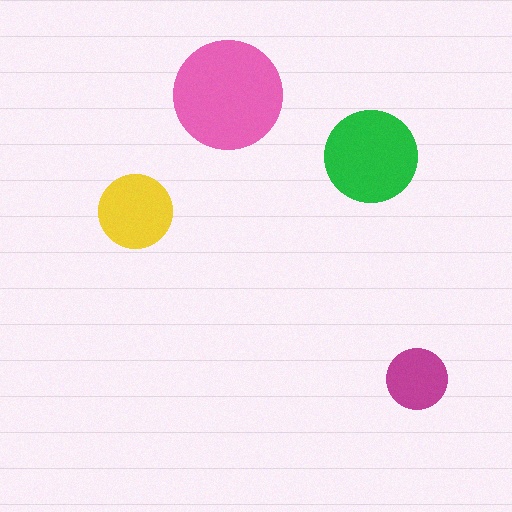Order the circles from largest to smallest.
the pink one, the green one, the yellow one, the magenta one.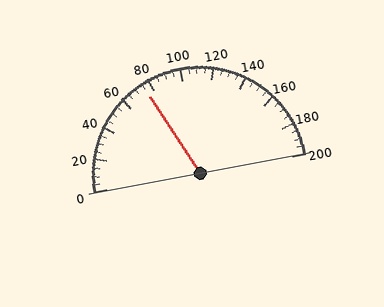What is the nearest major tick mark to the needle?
The nearest major tick mark is 80.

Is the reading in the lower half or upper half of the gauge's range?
The reading is in the lower half of the range (0 to 200).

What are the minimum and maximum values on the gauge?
The gauge ranges from 0 to 200.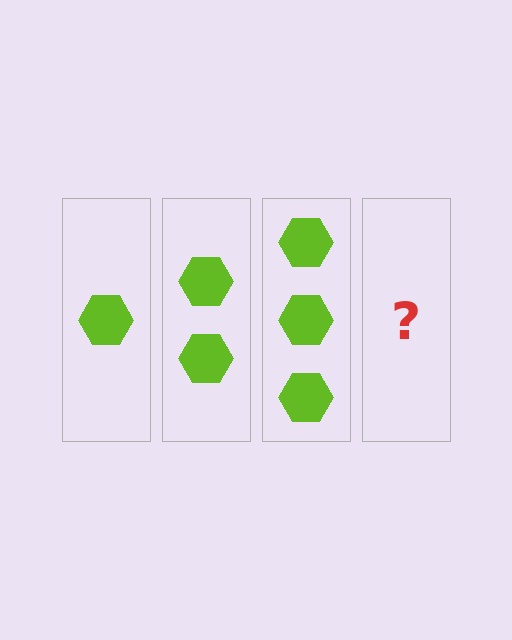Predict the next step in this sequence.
The next step is 4 hexagons.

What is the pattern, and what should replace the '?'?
The pattern is that each step adds one more hexagon. The '?' should be 4 hexagons.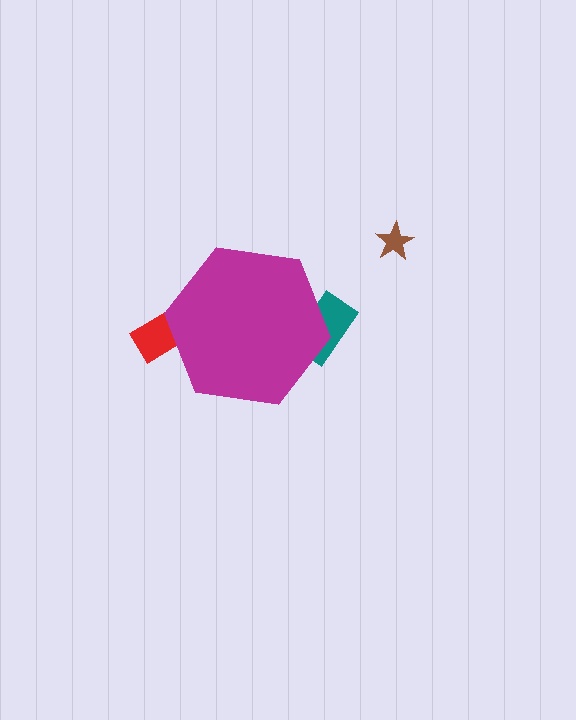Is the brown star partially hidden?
No, the brown star is fully visible.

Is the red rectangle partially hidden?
Yes, the red rectangle is partially hidden behind the magenta hexagon.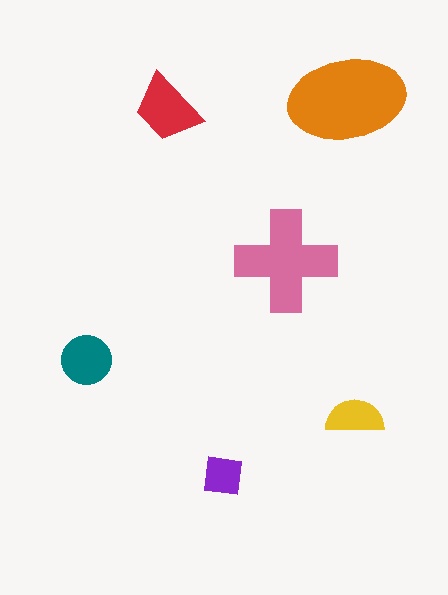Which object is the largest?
The orange ellipse.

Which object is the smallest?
The purple square.